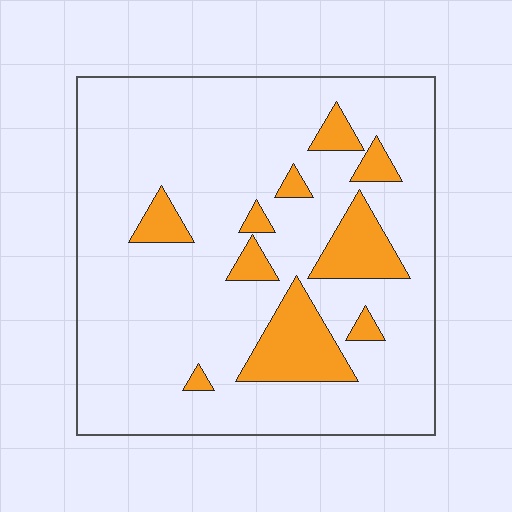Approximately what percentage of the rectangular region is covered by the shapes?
Approximately 15%.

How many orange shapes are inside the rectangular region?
10.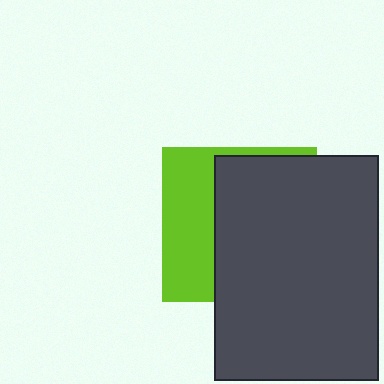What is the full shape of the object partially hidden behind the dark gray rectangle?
The partially hidden object is a lime square.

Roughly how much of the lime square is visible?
A small part of it is visible (roughly 37%).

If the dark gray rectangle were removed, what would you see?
You would see the complete lime square.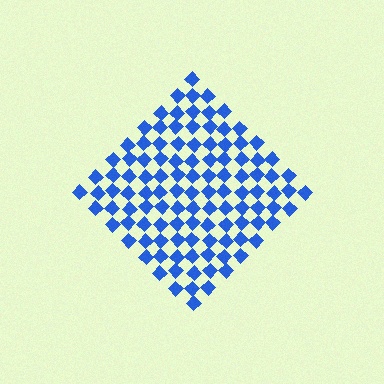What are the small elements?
The small elements are diamonds.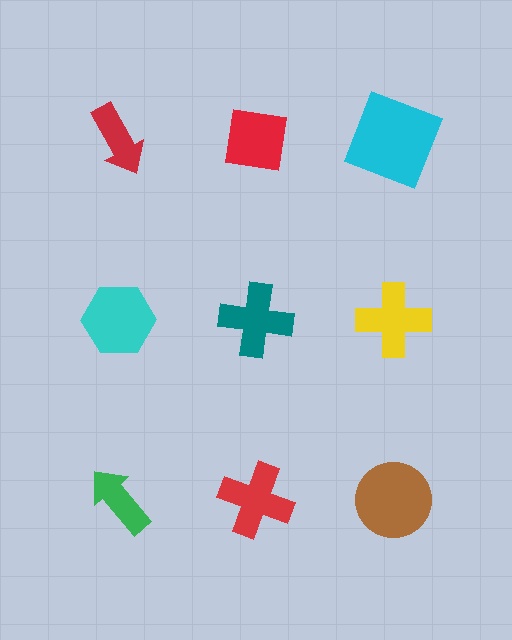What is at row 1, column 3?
A cyan square.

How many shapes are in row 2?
3 shapes.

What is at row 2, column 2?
A teal cross.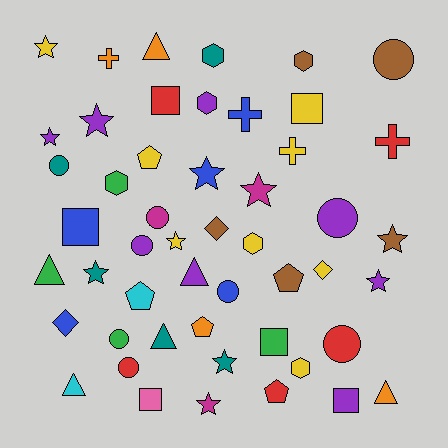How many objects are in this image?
There are 50 objects.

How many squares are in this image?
There are 6 squares.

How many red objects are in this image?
There are 5 red objects.